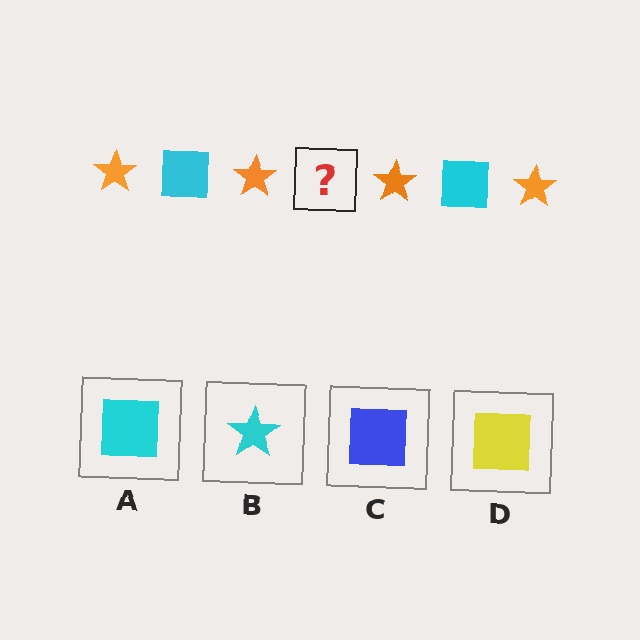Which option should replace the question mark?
Option A.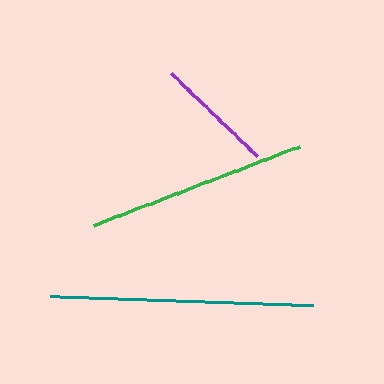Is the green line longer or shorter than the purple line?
The green line is longer than the purple line.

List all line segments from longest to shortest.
From longest to shortest: teal, green, purple.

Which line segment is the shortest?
The purple line is the shortest at approximately 120 pixels.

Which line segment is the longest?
The teal line is the longest at approximately 263 pixels.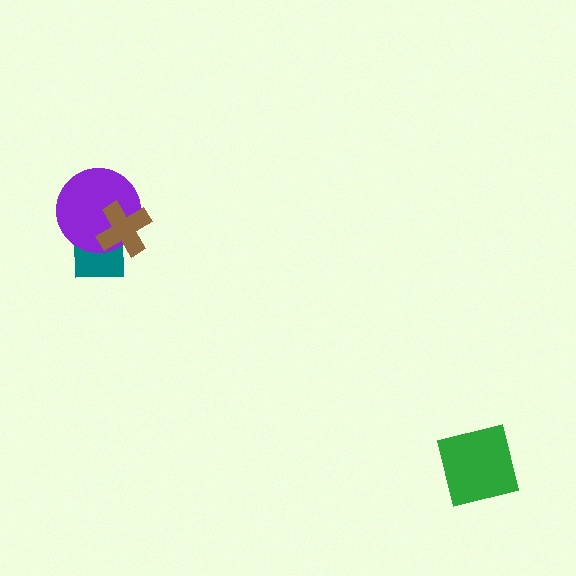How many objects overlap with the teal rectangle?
2 objects overlap with the teal rectangle.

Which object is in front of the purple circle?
The brown cross is in front of the purple circle.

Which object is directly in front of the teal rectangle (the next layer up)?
The purple circle is directly in front of the teal rectangle.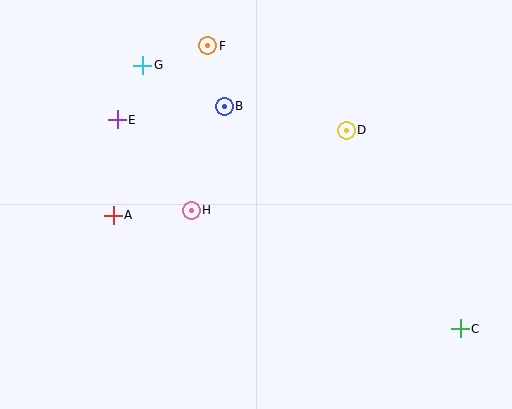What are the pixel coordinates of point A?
Point A is at (113, 215).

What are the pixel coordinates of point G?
Point G is at (143, 65).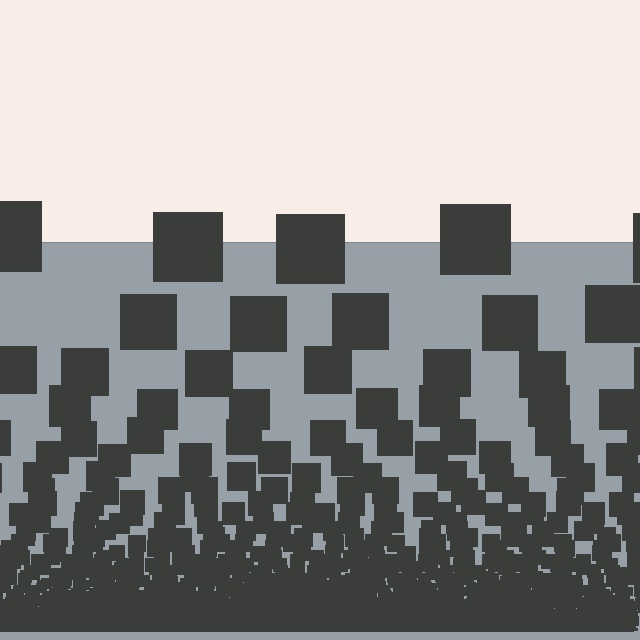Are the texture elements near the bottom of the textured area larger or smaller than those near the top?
Smaller. The gradient is inverted — elements near the bottom are smaller and denser.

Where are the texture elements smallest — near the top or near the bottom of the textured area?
Near the bottom.